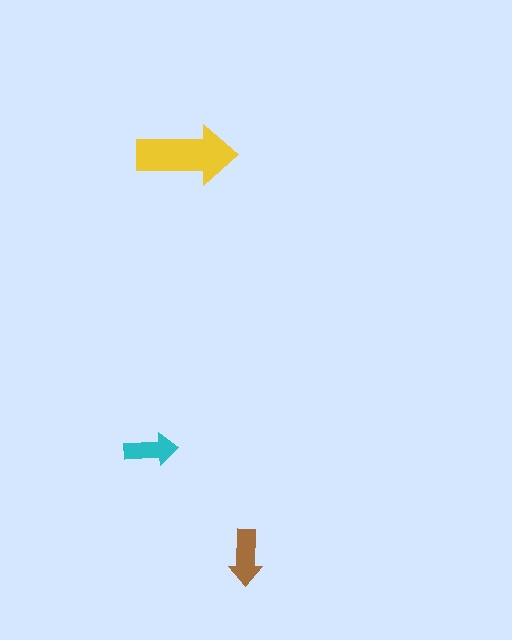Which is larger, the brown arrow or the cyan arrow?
The brown one.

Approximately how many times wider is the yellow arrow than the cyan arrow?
About 2 times wider.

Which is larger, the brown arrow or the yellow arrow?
The yellow one.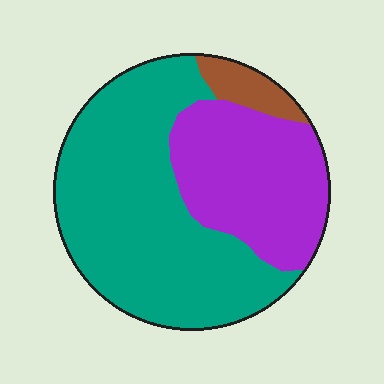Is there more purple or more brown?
Purple.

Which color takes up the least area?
Brown, at roughly 5%.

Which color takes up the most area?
Teal, at roughly 60%.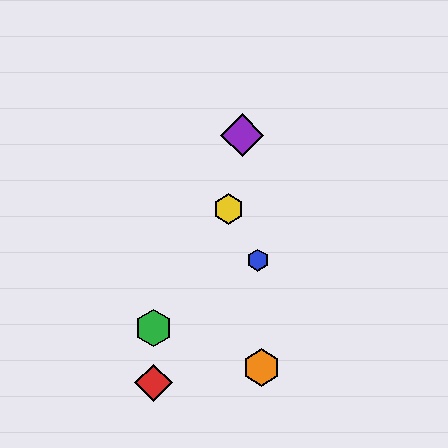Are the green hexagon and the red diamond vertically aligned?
Yes, both are at x≈153.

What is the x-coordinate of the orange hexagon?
The orange hexagon is at x≈261.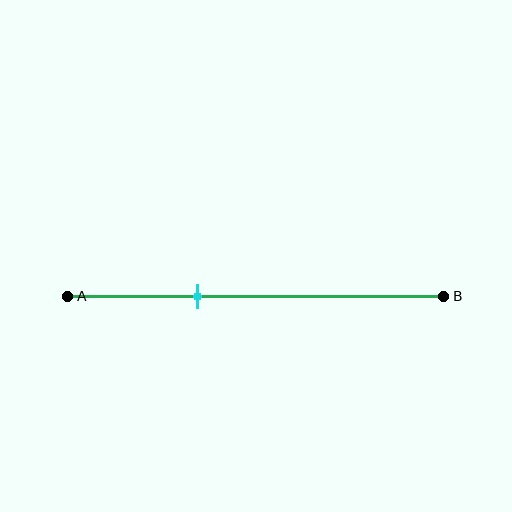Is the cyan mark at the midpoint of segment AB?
No, the mark is at about 35% from A, not at the 50% midpoint.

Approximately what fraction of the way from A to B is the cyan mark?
The cyan mark is approximately 35% of the way from A to B.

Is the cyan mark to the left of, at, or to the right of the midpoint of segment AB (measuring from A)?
The cyan mark is to the left of the midpoint of segment AB.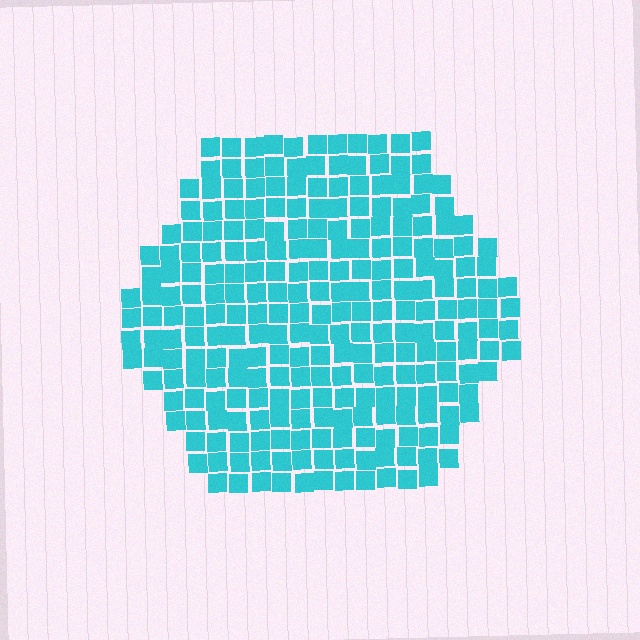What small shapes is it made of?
It is made of small squares.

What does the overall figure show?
The overall figure shows a hexagon.